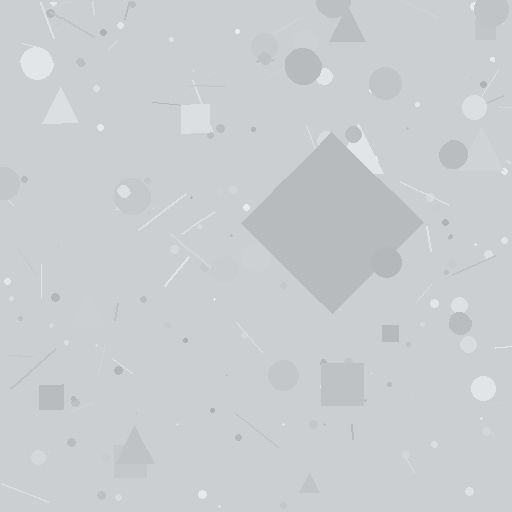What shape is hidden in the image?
A diamond is hidden in the image.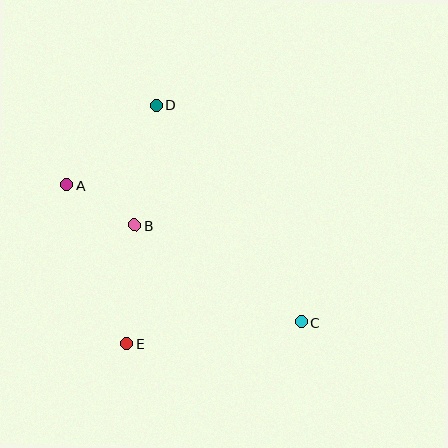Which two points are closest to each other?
Points A and B are closest to each other.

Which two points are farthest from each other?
Points A and C are farthest from each other.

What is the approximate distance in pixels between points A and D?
The distance between A and D is approximately 121 pixels.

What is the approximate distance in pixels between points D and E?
The distance between D and E is approximately 240 pixels.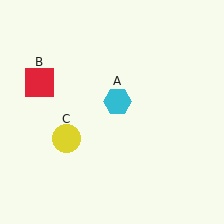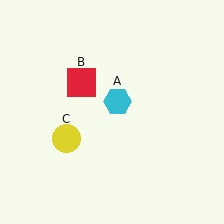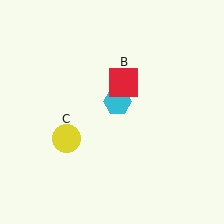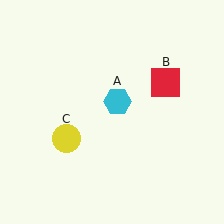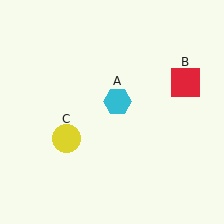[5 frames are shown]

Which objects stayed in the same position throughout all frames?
Cyan hexagon (object A) and yellow circle (object C) remained stationary.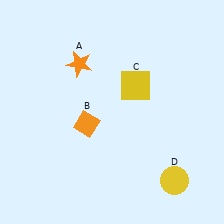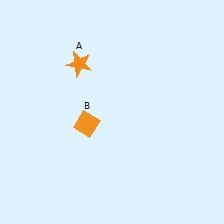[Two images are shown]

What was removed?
The yellow square (C), the yellow circle (D) were removed in Image 2.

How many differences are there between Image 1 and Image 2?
There are 2 differences between the two images.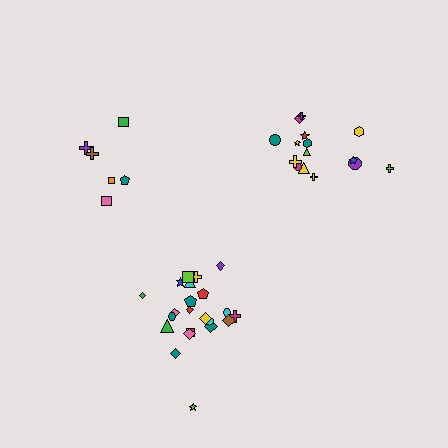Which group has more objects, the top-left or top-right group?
The top-right group.